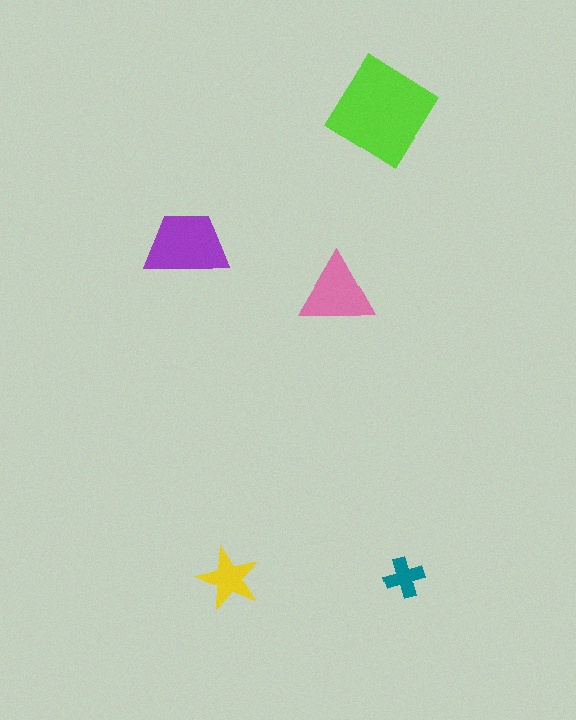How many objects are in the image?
There are 5 objects in the image.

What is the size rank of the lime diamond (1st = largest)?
1st.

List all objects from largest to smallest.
The lime diamond, the purple trapezoid, the pink triangle, the yellow star, the teal cross.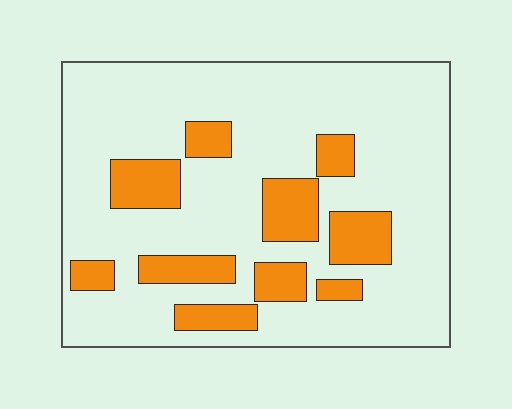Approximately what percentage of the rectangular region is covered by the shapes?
Approximately 20%.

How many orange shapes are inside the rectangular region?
10.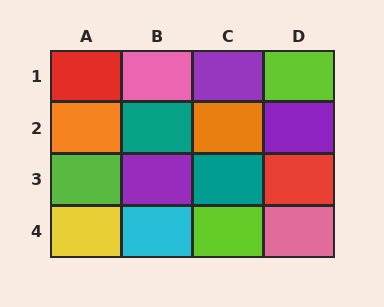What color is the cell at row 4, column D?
Pink.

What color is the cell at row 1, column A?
Red.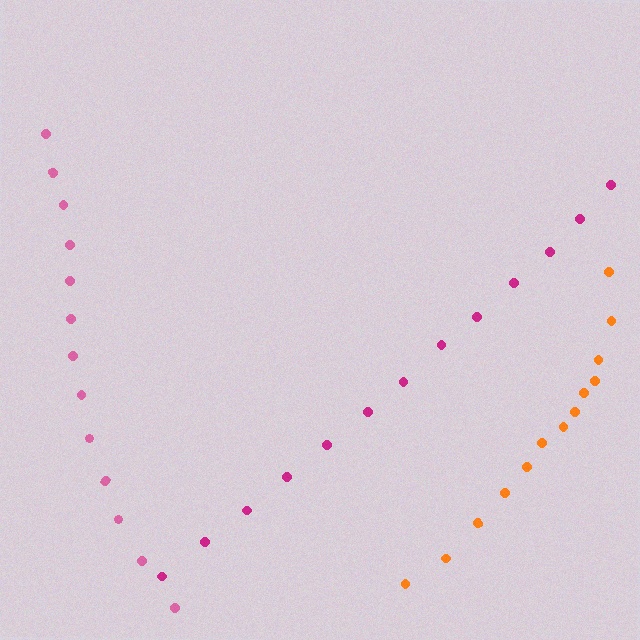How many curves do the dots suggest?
There are 3 distinct paths.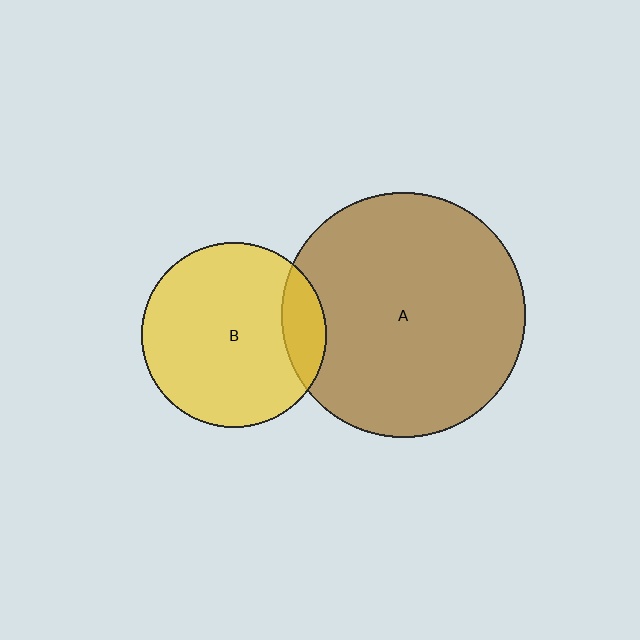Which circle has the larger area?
Circle A (brown).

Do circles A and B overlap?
Yes.